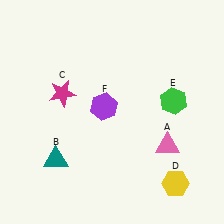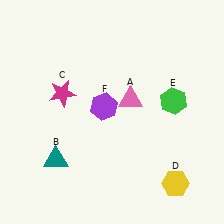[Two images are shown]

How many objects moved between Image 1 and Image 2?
1 object moved between the two images.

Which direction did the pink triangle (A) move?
The pink triangle (A) moved up.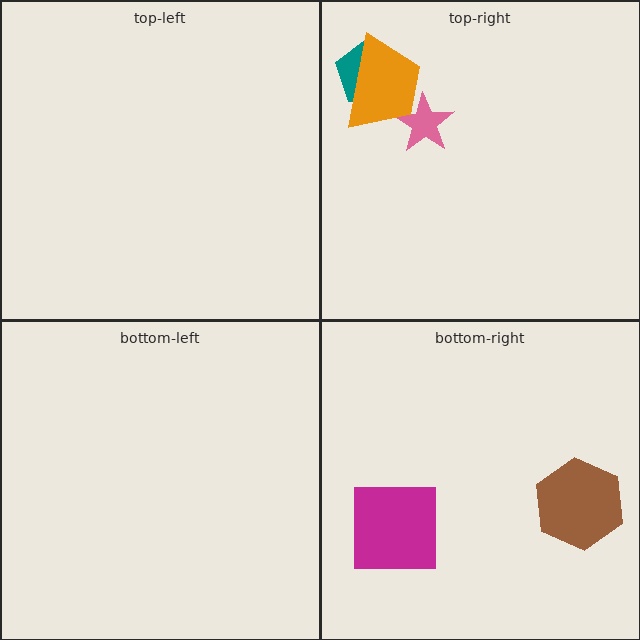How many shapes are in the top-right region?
3.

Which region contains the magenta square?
The bottom-right region.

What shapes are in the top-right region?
The teal pentagon, the pink star, the orange trapezoid.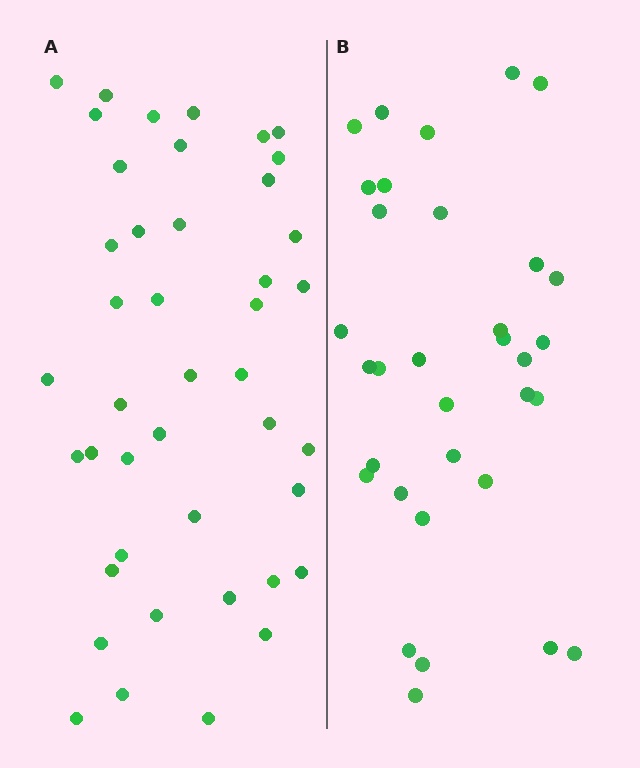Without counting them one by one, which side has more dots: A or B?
Region A (the left region) has more dots.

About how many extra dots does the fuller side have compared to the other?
Region A has roughly 10 or so more dots than region B.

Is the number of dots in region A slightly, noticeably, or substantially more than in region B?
Region A has noticeably more, but not dramatically so. The ratio is roughly 1.3 to 1.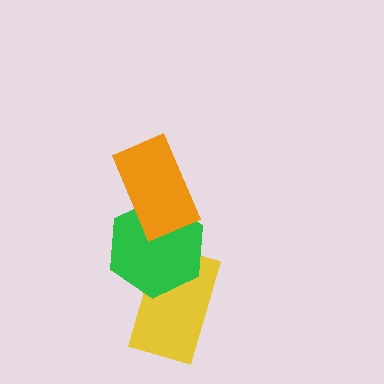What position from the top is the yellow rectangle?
The yellow rectangle is 3rd from the top.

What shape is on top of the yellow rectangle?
The green hexagon is on top of the yellow rectangle.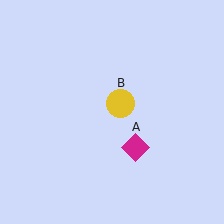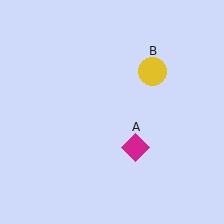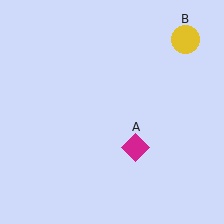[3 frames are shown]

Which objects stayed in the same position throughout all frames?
Magenta diamond (object A) remained stationary.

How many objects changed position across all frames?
1 object changed position: yellow circle (object B).